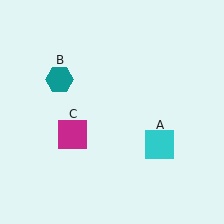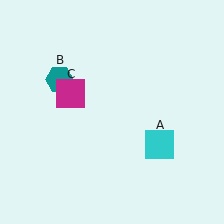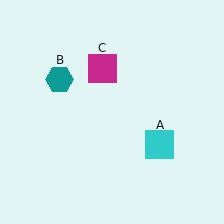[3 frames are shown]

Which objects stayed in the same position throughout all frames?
Cyan square (object A) and teal hexagon (object B) remained stationary.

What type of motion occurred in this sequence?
The magenta square (object C) rotated clockwise around the center of the scene.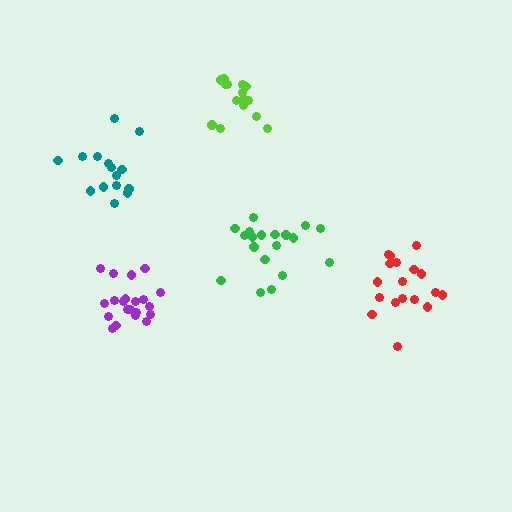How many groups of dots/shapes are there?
There are 5 groups.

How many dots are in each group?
Group 1: 19 dots, Group 2: 21 dots, Group 3: 15 dots, Group 4: 18 dots, Group 5: 15 dots (88 total).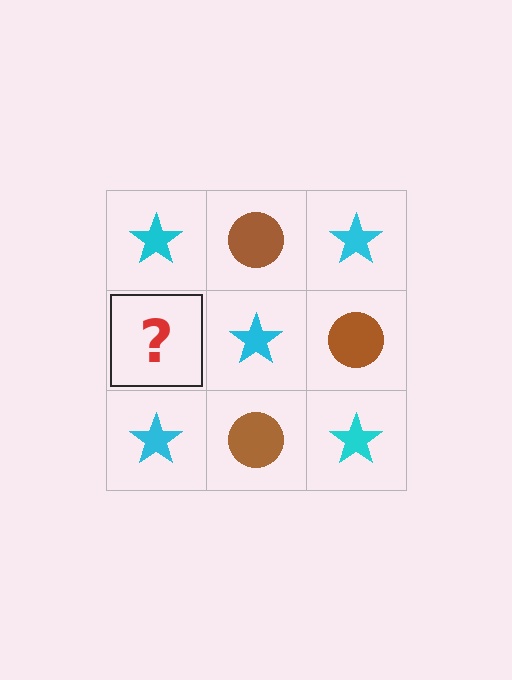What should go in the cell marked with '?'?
The missing cell should contain a brown circle.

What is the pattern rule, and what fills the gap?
The rule is that it alternates cyan star and brown circle in a checkerboard pattern. The gap should be filled with a brown circle.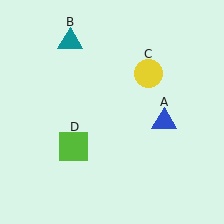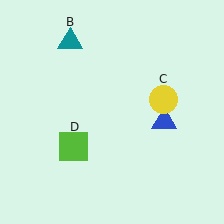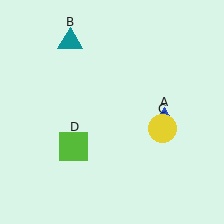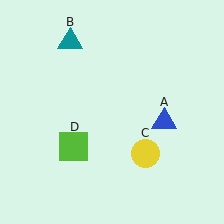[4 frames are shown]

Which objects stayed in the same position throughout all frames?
Blue triangle (object A) and teal triangle (object B) and lime square (object D) remained stationary.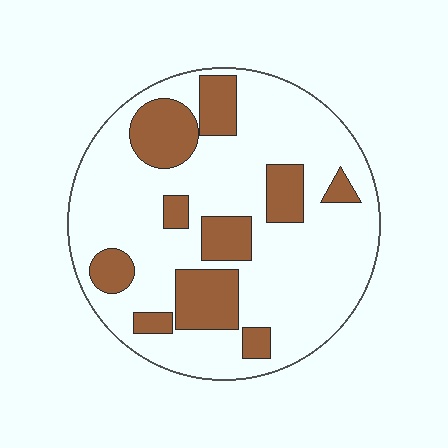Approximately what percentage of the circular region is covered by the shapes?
Approximately 25%.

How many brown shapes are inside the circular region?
10.